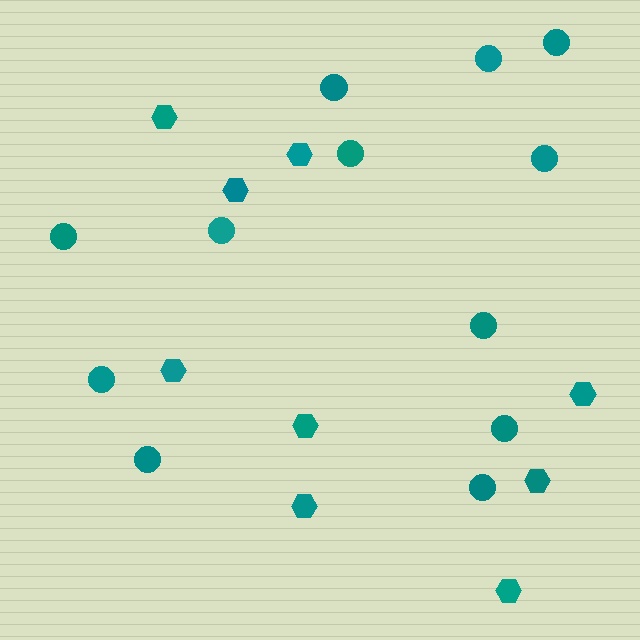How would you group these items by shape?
There are 2 groups: one group of circles (12) and one group of hexagons (9).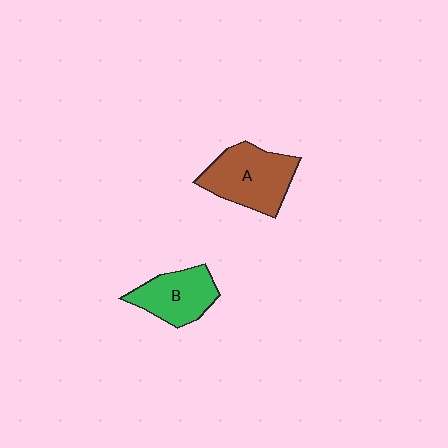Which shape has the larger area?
Shape A (brown).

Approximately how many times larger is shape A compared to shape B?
Approximately 1.3 times.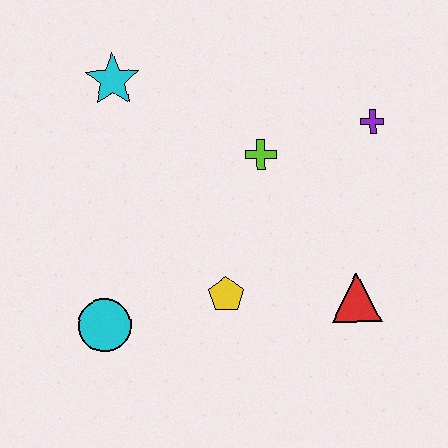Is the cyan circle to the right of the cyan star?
No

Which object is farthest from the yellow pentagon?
The cyan star is farthest from the yellow pentagon.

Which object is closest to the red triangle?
The yellow pentagon is closest to the red triangle.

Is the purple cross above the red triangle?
Yes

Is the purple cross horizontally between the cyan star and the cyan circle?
No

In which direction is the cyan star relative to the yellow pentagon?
The cyan star is above the yellow pentagon.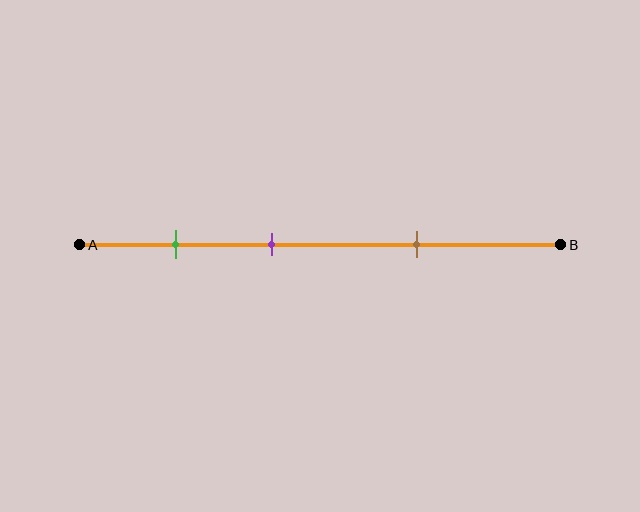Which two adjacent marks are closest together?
The green and purple marks are the closest adjacent pair.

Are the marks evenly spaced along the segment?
Yes, the marks are approximately evenly spaced.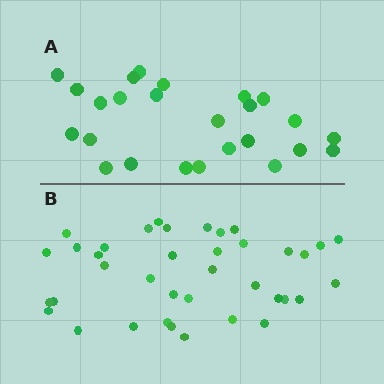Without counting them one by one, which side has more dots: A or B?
Region B (the bottom region) has more dots.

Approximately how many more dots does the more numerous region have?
Region B has approximately 15 more dots than region A.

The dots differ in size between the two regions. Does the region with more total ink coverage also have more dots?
No. Region A has more total ink coverage because its dots are larger, but region B actually contains more individual dots. Total area can be misleading — the number of items is what matters here.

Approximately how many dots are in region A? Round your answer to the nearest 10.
About 20 dots. (The exact count is 25, which rounds to 20.)